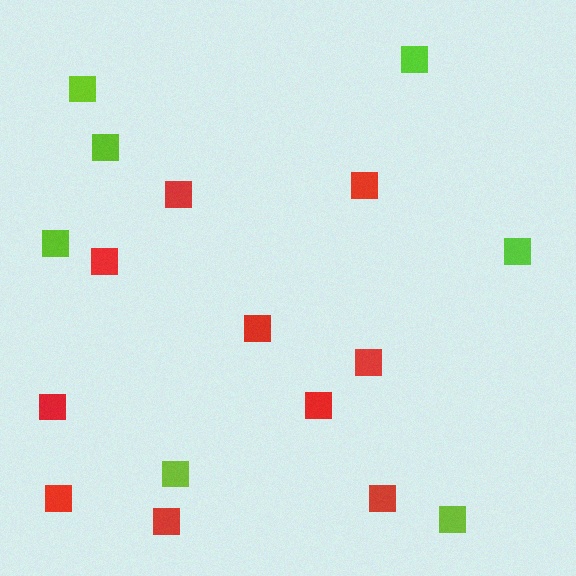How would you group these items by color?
There are 2 groups: one group of red squares (10) and one group of lime squares (7).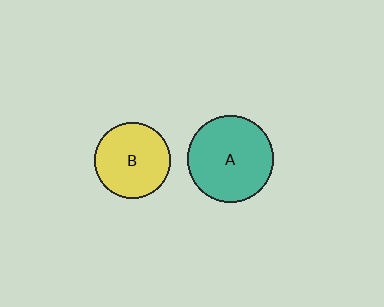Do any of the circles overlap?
No, none of the circles overlap.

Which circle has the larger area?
Circle A (teal).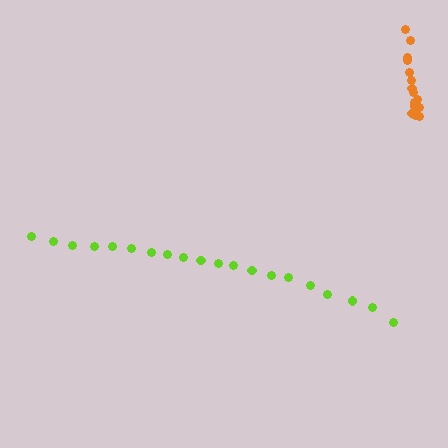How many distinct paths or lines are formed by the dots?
There are 2 distinct paths.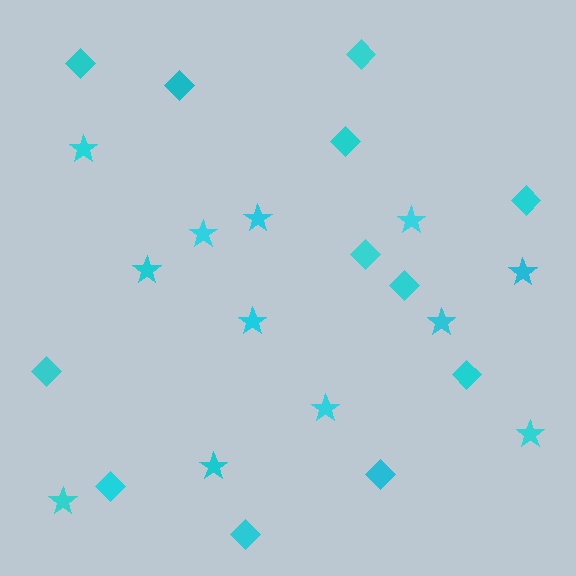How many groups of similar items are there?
There are 2 groups: one group of diamonds (12) and one group of stars (12).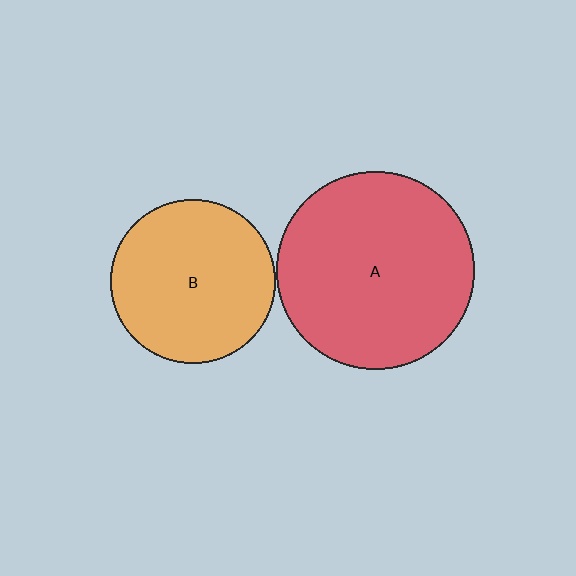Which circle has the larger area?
Circle A (red).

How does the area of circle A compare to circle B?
Approximately 1.5 times.